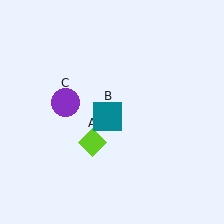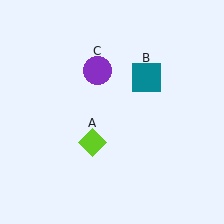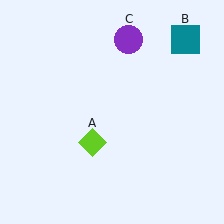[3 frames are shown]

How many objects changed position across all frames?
2 objects changed position: teal square (object B), purple circle (object C).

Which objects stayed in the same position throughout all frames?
Lime diamond (object A) remained stationary.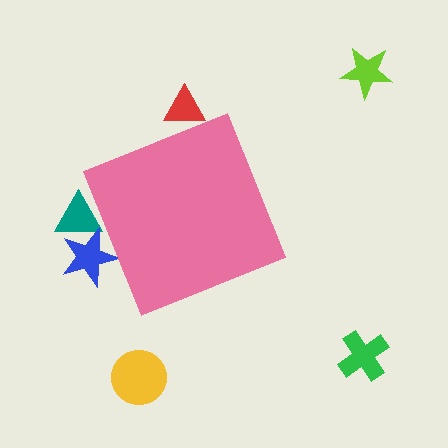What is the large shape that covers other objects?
A pink diamond.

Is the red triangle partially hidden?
Yes, the red triangle is partially hidden behind the pink diamond.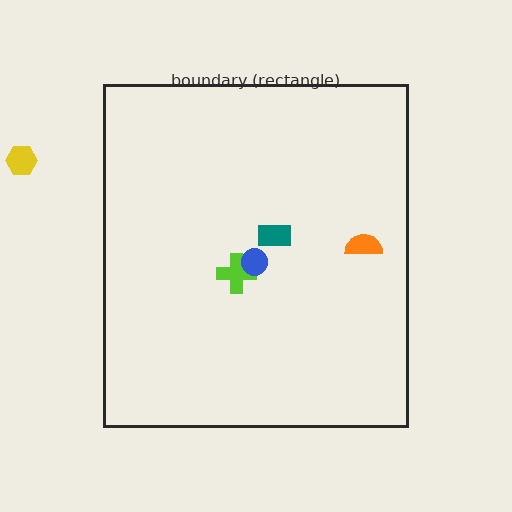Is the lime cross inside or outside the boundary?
Inside.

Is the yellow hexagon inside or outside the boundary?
Outside.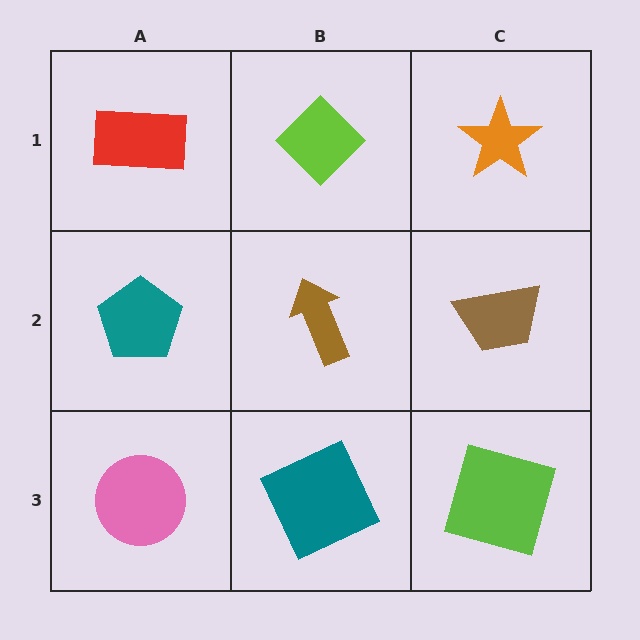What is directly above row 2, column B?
A lime diamond.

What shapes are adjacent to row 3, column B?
A brown arrow (row 2, column B), a pink circle (row 3, column A), a lime square (row 3, column C).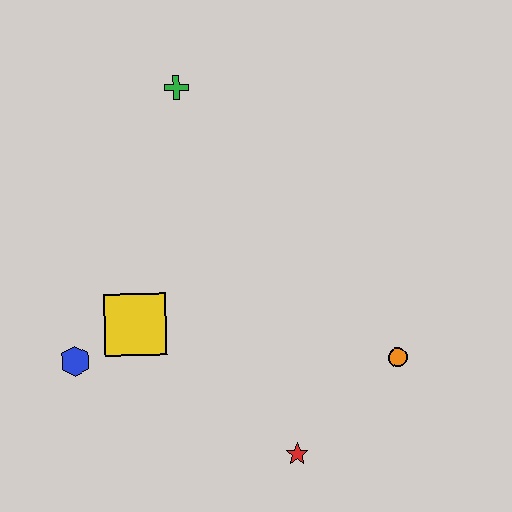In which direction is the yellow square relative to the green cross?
The yellow square is below the green cross.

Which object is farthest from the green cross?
The red star is farthest from the green cross.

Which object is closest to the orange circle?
The red star is closest to the orange circle.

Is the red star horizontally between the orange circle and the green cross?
Yes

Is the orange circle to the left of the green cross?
No